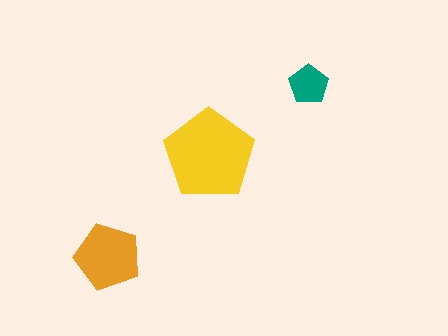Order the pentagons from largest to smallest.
the yellow one, the orange one, the teal one.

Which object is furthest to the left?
The orange pentagon is leftmost.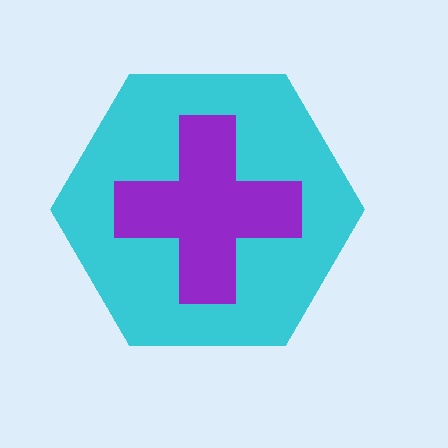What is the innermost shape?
The purple cross.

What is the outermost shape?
The cyan hexagon.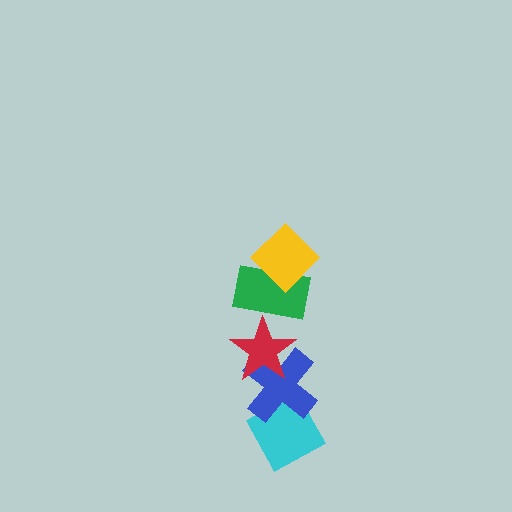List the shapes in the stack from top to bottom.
From top to bottom: the yellow diamond, the green rectangle, the red star, the blue cross, the cyan diamond.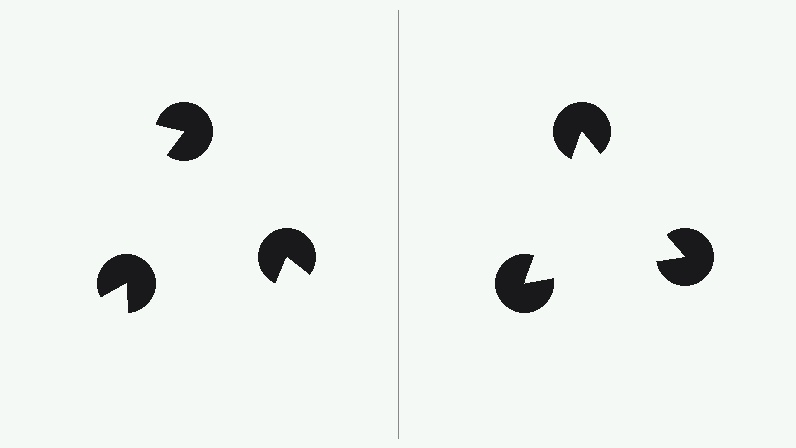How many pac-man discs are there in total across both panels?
6 — 3 on each side.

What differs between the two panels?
The pac-man discs are positioned identically on both sides; only the wedge orientations differ. On the right they align to a triangle; on the left they are misaligned.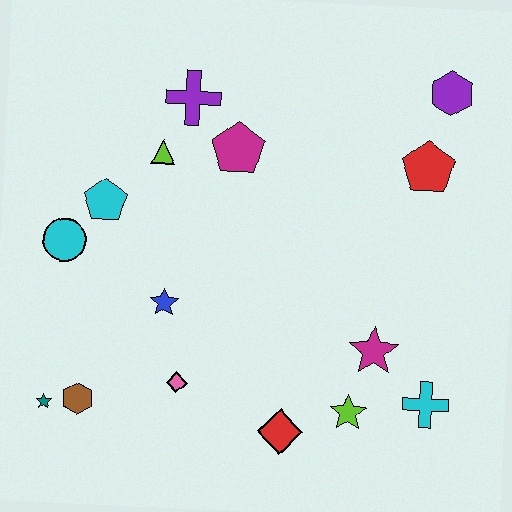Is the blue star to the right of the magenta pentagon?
No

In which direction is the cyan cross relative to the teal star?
The cyan cross is to the right of the teal star.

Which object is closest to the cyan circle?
The cyan pentagon is closest to the cyan circle.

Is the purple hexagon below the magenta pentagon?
No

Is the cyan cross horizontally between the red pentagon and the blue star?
No